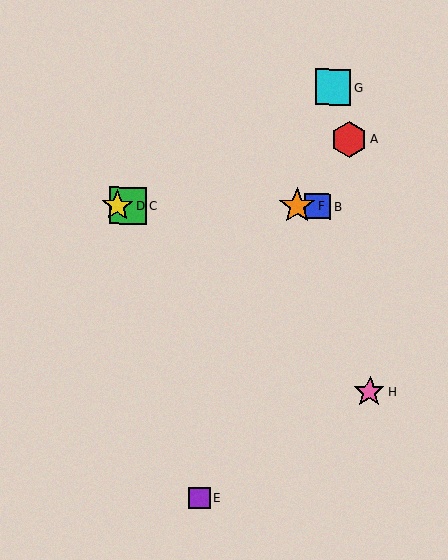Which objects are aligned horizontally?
Objects B, C, D, F are aligned horizontally.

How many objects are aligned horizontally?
4 objects (B, C, D, F) are aligned horizontally.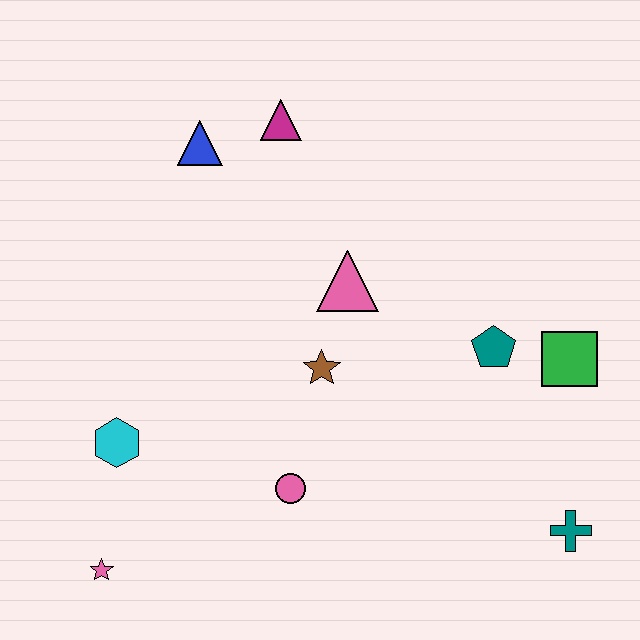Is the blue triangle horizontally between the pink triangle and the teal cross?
No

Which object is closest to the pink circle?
The brown star is closest to the pink circle.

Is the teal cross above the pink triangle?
No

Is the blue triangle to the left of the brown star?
Yes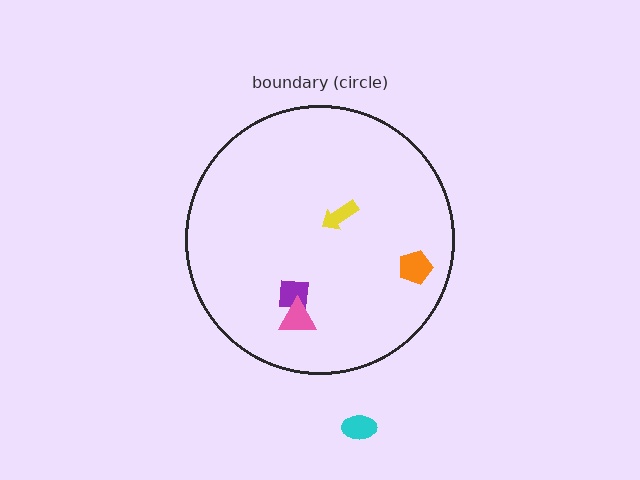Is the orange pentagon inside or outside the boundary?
Inside.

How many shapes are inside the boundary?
4 inside, 1 outside.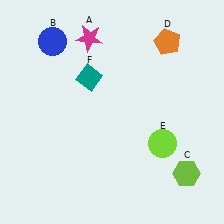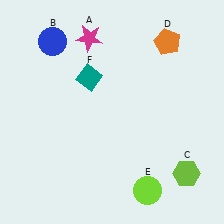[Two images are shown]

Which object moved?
The lime circle (E) moved down.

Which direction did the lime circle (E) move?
The lime circle (E) moved down.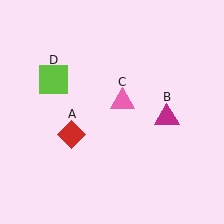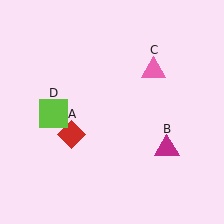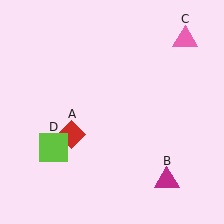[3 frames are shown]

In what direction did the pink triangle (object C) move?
The pink triangle (object C) moved up and to the right.